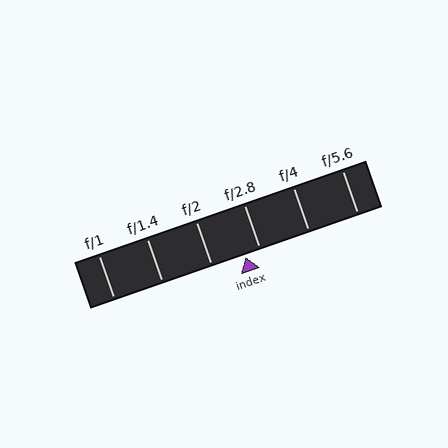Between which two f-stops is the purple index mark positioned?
The index mark is between f/2 and f/2.8.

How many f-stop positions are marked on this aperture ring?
There are 6 f-stop positions marked.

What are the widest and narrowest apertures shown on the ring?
The widest aperture shown is f/1 and the narrowest is f/5.6.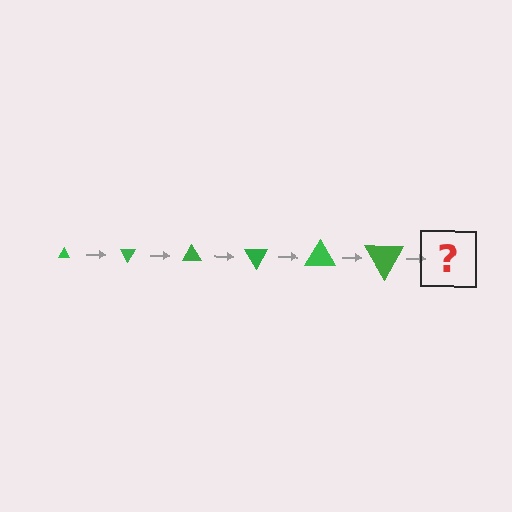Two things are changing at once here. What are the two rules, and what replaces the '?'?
The two rules are that the triangle grows larger each step and it rotates 60 degrees each step. The '?' should be a triangle, larger than the previous one and rotated 360 degrees from the start.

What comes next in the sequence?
The next element should be a triangle, larger than the previous one and rotated 360 degrees from the start.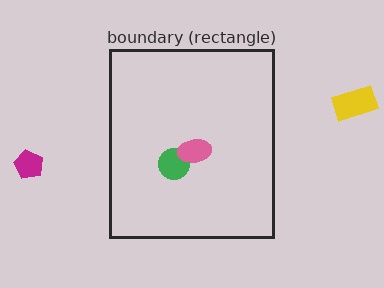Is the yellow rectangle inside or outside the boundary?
Outside.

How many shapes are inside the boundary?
2 inside, 2 outside.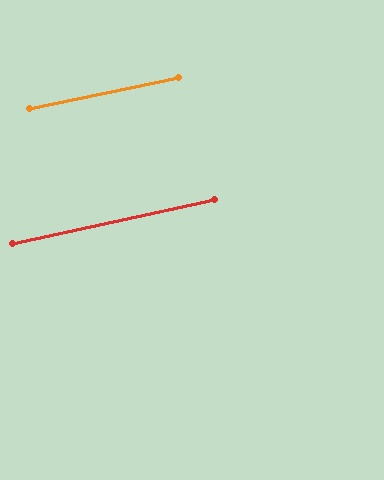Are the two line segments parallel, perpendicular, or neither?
Parallel — their directions differ by only 0.4°.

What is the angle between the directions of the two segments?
Approximately 0 degrees.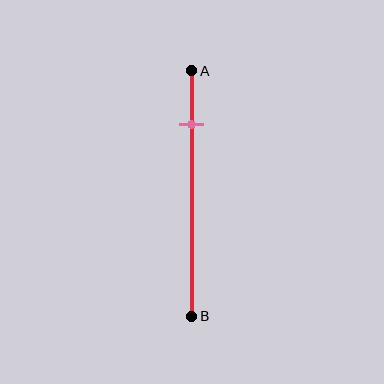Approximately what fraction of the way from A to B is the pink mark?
The pink mark is approximately 20% of the way from A to B.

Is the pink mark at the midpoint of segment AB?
No, the mark is at about 20% from A, not at the 50% midpoint.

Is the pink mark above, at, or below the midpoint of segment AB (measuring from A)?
The pink mark is above the midpoint of segment AB.